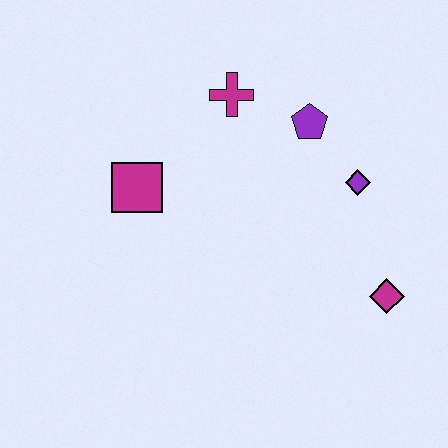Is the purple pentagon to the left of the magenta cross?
No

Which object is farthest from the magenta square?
The magenta diamond is farthest from the magenta square.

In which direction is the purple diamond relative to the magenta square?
The purple diamond is to the right of the magenta square.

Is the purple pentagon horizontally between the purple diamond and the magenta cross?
Yes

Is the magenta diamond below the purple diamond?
Yes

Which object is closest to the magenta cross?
The purple pentagon is closest to the magenta cross.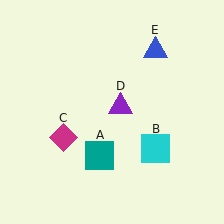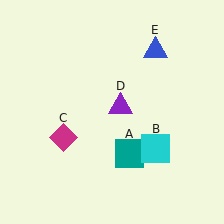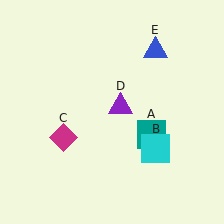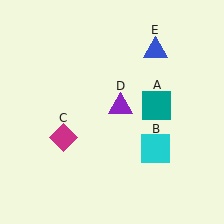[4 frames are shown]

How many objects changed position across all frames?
1 object changed position: teal square (object A).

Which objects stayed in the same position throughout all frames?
Cyan square (object B) and magenta diamond (object C) and purple triangle (object D) and blue triangle (object E) remained stationary.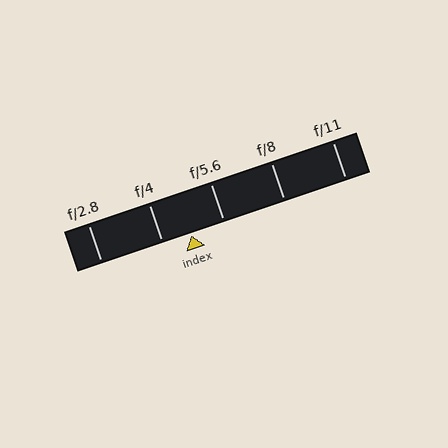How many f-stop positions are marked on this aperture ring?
There are 5 f-stop positions marked.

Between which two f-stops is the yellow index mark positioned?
The index mark is between f/4 and f/5.6.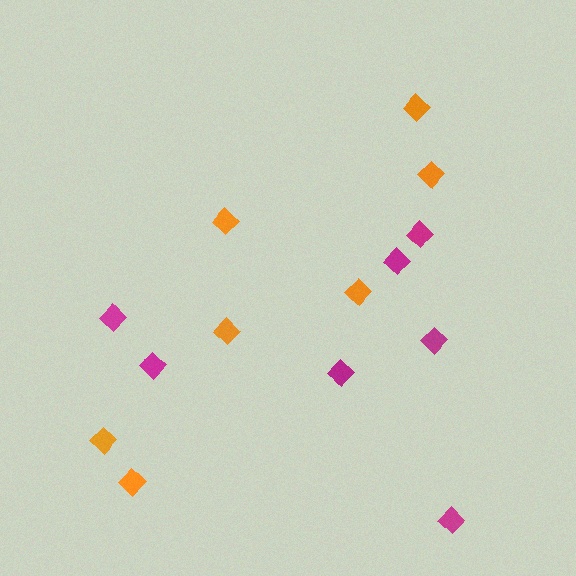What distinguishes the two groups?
There are 2 groups: one group of magenta diamonds (7) and one group of orange diamonds (7).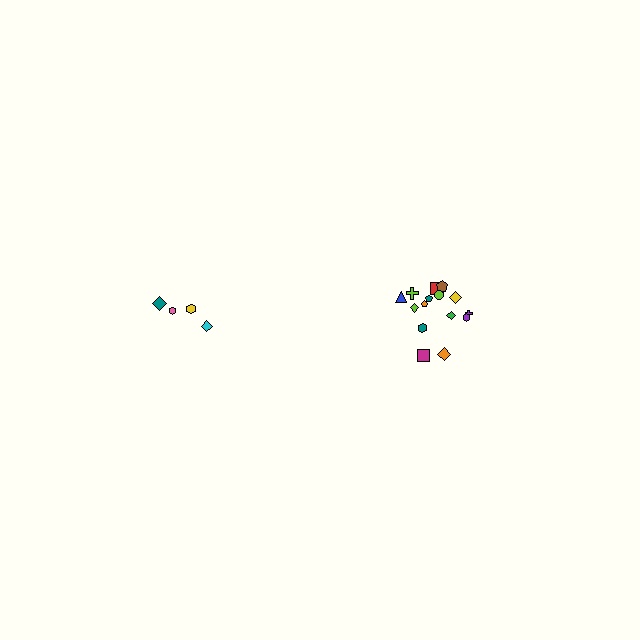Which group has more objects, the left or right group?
The right group.